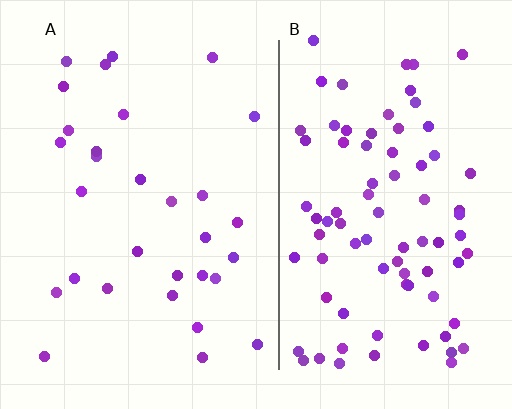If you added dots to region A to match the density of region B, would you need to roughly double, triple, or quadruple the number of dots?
Approximately triple.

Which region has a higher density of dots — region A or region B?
B (the right).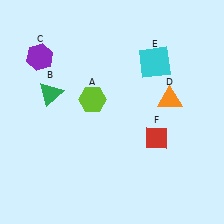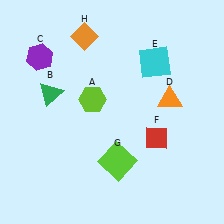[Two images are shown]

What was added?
A lime square (G), an orange diamond (H) were added in Image 2.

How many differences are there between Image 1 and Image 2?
There are 2 differences between the two images.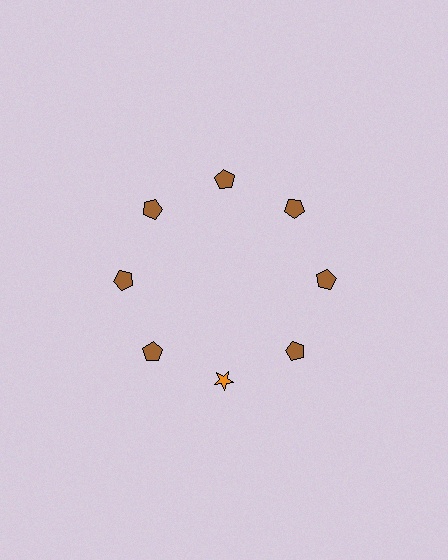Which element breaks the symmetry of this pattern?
The orange star at roughly the 6 o'clock position breaks the symmetry. All other shapes are brown pentagons.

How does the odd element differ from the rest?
It differs in both color (orange instead of brown) and shape (star instead of pentagon).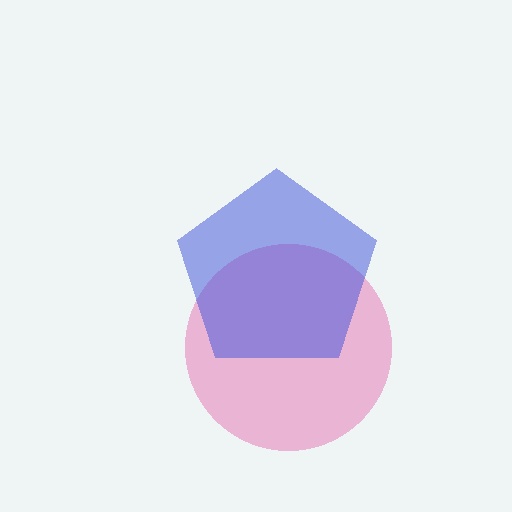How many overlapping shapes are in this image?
There are 2 overlapping shapes in the image.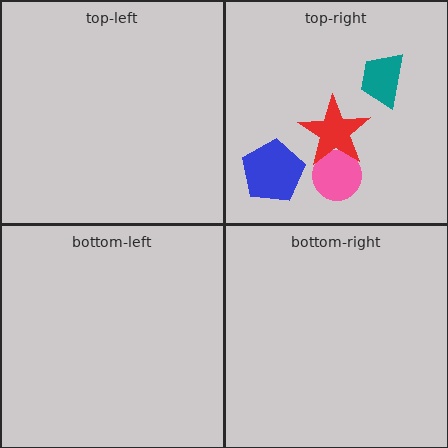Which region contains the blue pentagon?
The top-right region.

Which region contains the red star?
The top-right region.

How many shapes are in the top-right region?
4.